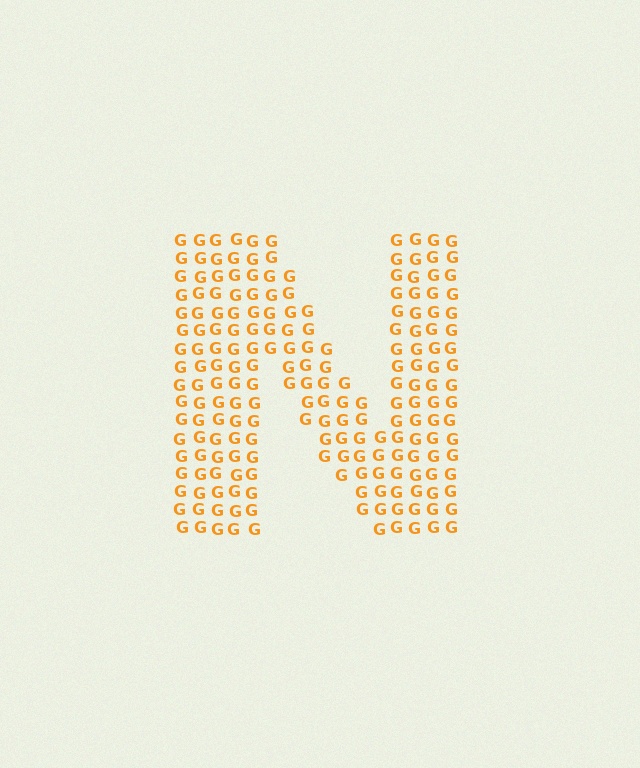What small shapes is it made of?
It is made of small letter G's.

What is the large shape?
The large shape is the letter N.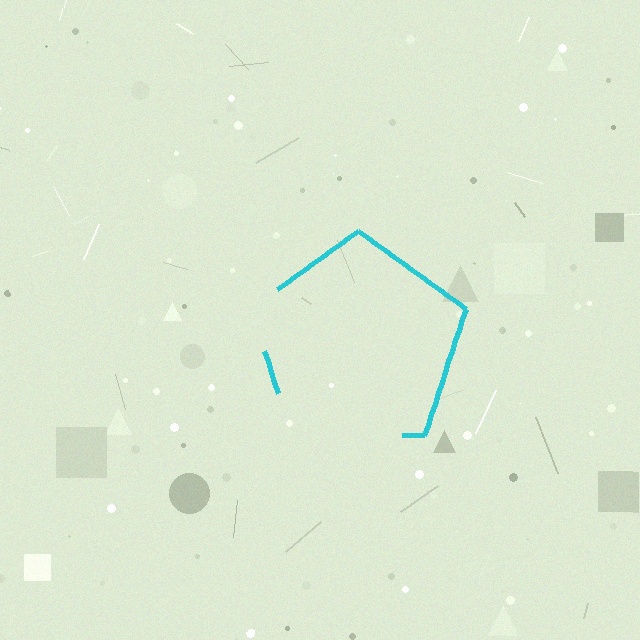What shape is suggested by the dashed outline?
The dashed outline suggests a pentagon.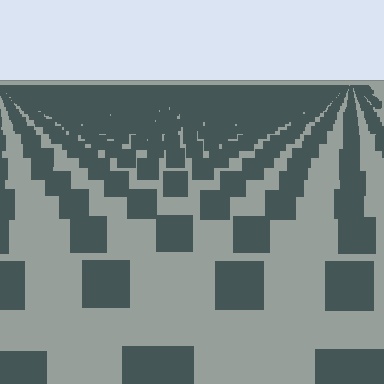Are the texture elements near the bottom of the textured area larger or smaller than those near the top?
Larger. Near the bottom, elements are closer to the viewer and appear at a bigger on-screen size.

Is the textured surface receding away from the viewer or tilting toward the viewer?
The surface is receding away from the viewer. Texture elements get smaller and denser toward the top.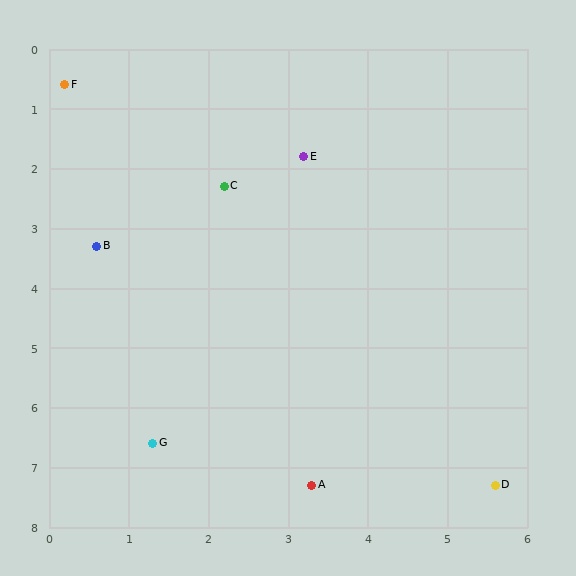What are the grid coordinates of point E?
Point E is at approximately (3.2, 1.8).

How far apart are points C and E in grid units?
Points C and E are about 1.1 grid units apart.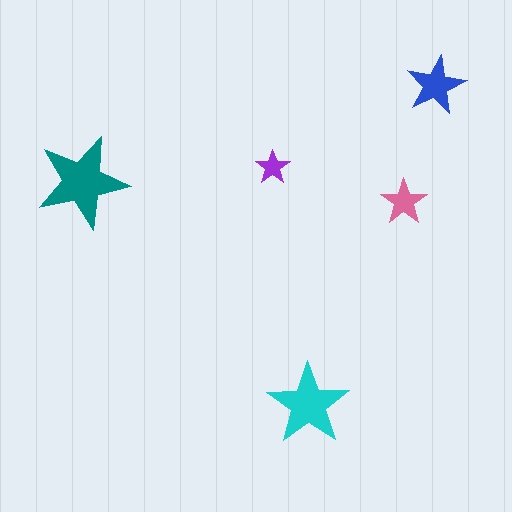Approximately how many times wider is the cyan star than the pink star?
About 2 times wider.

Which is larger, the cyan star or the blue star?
The cyan one.